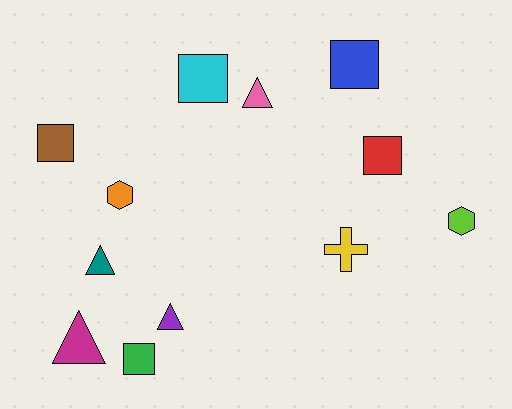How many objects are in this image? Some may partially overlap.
There are 12 objects.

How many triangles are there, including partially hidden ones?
There are 4 triangles.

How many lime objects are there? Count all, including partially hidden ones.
There is 1 lime object.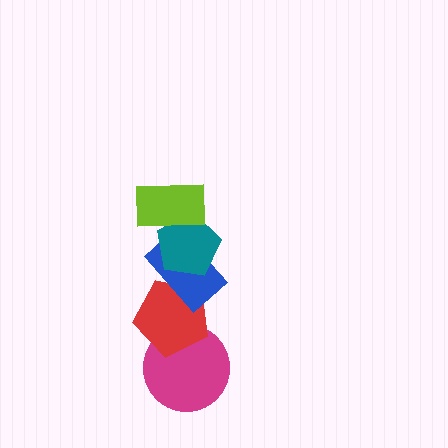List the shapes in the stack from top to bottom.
From top to bottom: the lime rectangle, the teal pentagon, the blue rectangle, the red pentagon, the magenta circle.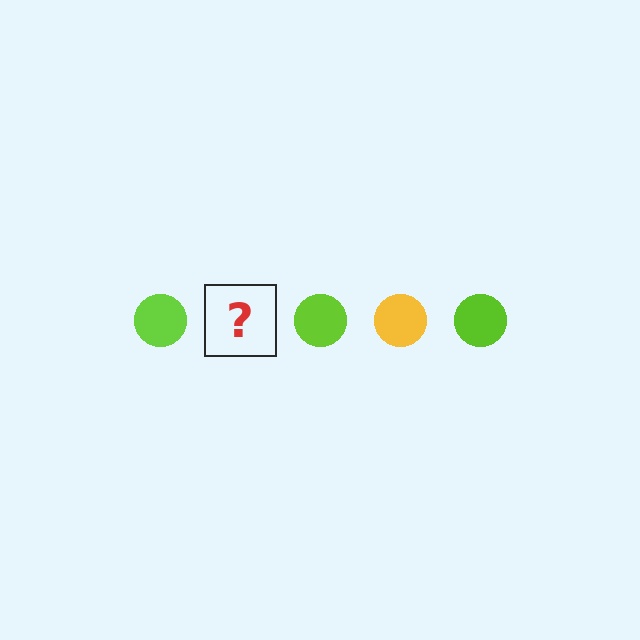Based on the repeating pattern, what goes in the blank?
The blank should be a yellow circle.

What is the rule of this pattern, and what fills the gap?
The rule is that the pattern cycles through lime, yellow circles. The gap should be filled with a yellow circle.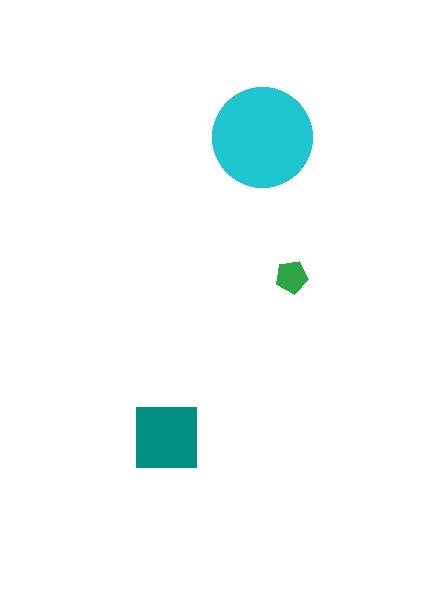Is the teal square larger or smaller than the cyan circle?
Smaller.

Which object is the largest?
The cyan circle.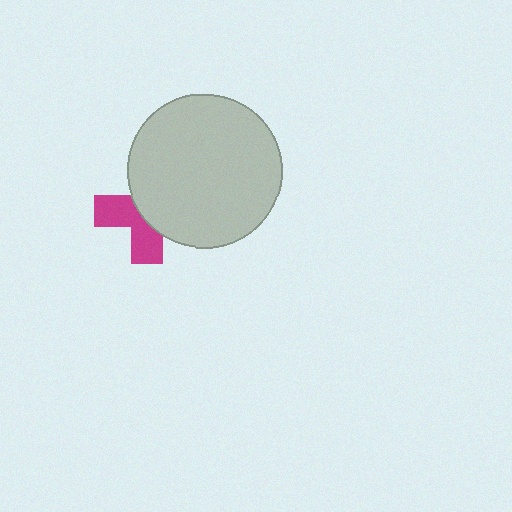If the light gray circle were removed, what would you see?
You would see the complete magenta cross.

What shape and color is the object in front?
The object in front is a light gray circle.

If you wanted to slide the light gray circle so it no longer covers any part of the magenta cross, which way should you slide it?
Slide it right — that is the most direct way to separate the two shapes.